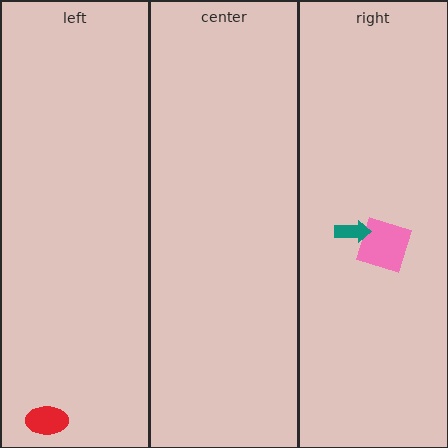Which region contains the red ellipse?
The left region.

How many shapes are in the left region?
1.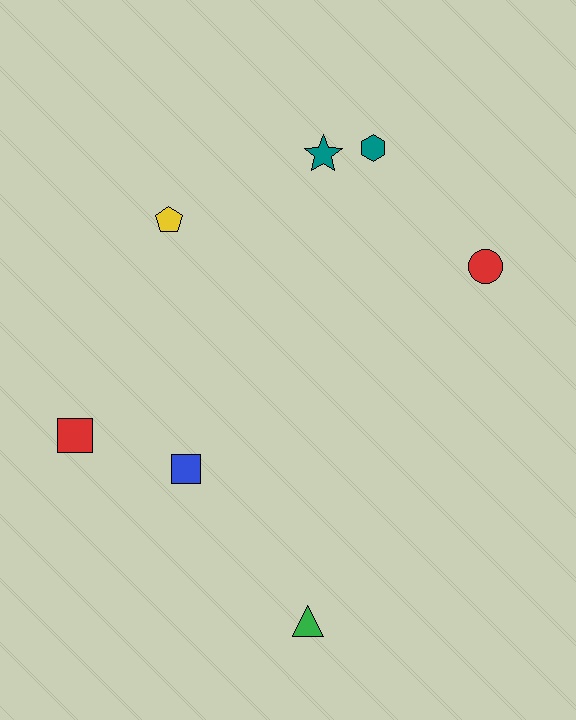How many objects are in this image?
There are 7 objects.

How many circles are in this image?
There is 1 circle.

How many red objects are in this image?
There are 2 red objects.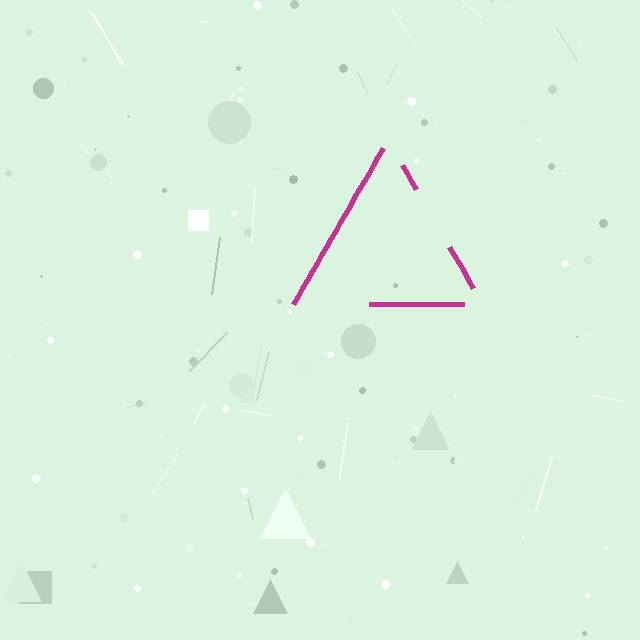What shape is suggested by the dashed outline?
The dashed outline suggests a triangle.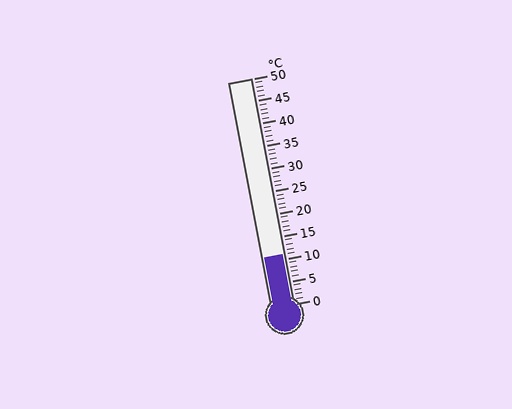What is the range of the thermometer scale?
The thermometer scale ranges from 0°C to 50°C.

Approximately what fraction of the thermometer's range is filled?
The thermometer is filled to approximately 20% of its range.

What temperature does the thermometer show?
The thermometer shows approximately 11°C.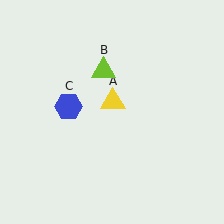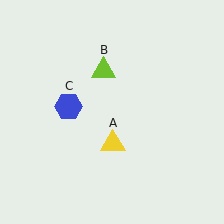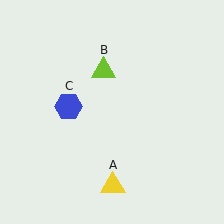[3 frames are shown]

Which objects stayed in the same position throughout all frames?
Lime triangle (object B) and blue hexagon (object C) remained stationary.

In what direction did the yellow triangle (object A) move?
The yellow triangle (object A) moved down.